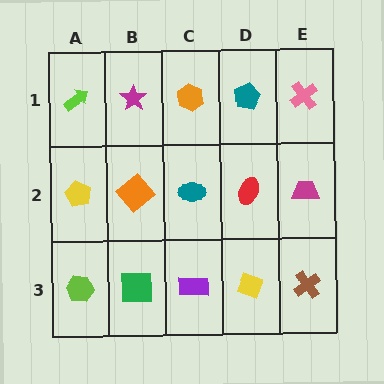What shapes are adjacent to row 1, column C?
A teal ellipse (row 2, column C), a magenta star (row 1, column B), a teal pentagon (row 1, column D).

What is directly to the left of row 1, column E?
A teal pentagon.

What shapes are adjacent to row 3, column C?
A teal ellipse (row 2, column C), a green square (row 3, column B), a yellow diamond (row 3, column D).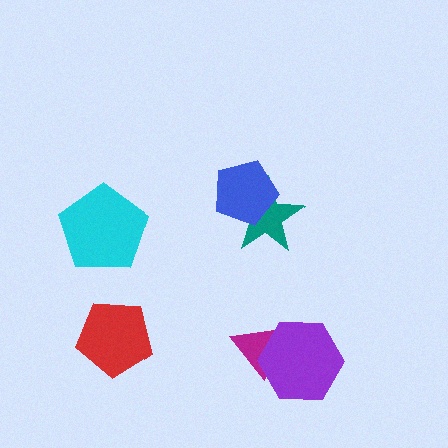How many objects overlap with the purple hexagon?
1 object overlaps with the purple hexagon.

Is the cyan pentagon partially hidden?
No, no other shape covers it.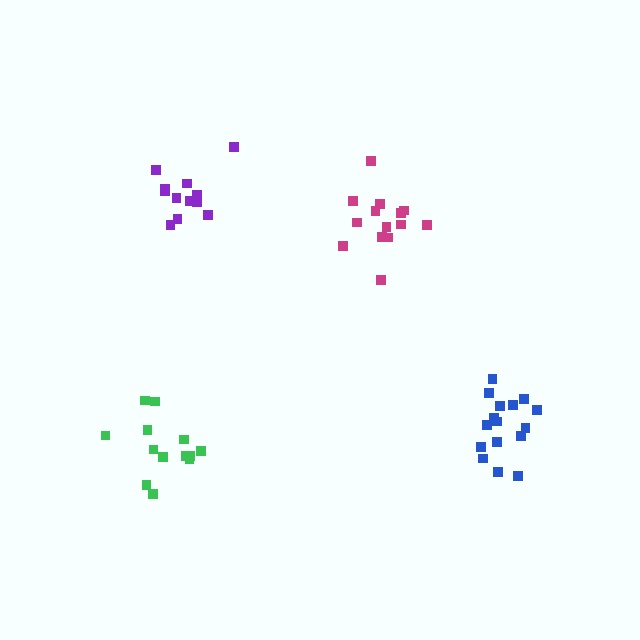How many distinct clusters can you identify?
There are 4 distinct clusters.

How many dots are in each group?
Group 1: 14 dots, Group 2: 13 dots, Group 3: 12 dots, Group 4: 16 dots (55 total).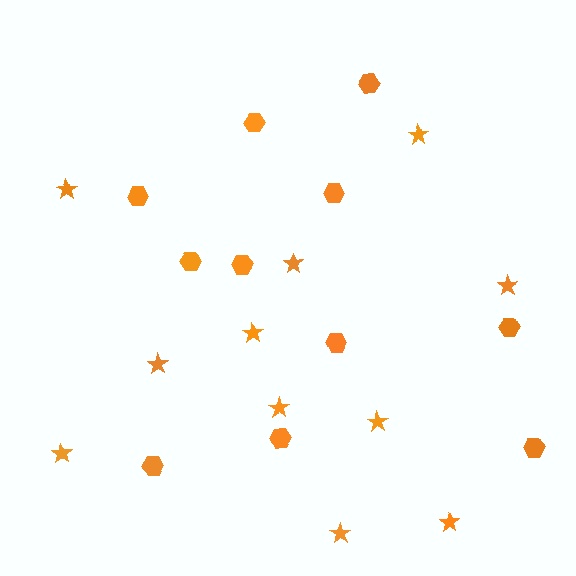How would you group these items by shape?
There are 2 groups: one group of hexagons (11) and one group of stars (11).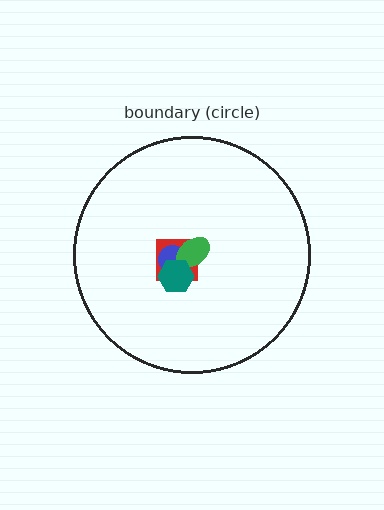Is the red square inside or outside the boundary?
Inside.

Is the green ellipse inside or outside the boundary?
Inside.